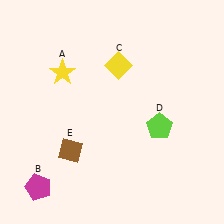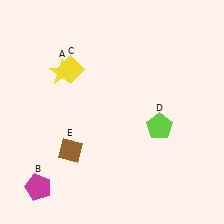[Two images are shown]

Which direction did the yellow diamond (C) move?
The yellow diamond (C) moved left.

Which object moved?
The yellow diamond (C) moved left.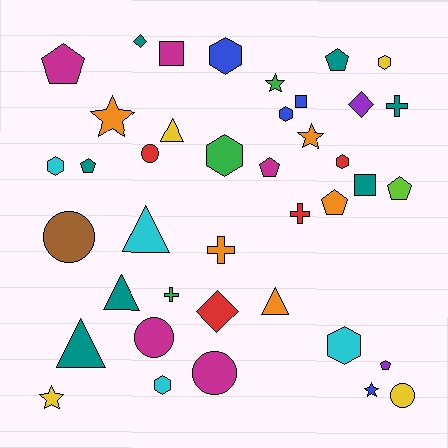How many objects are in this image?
There are 40 objects.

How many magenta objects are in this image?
There are 5 magenta objects.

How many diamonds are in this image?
There are 3 diamonds.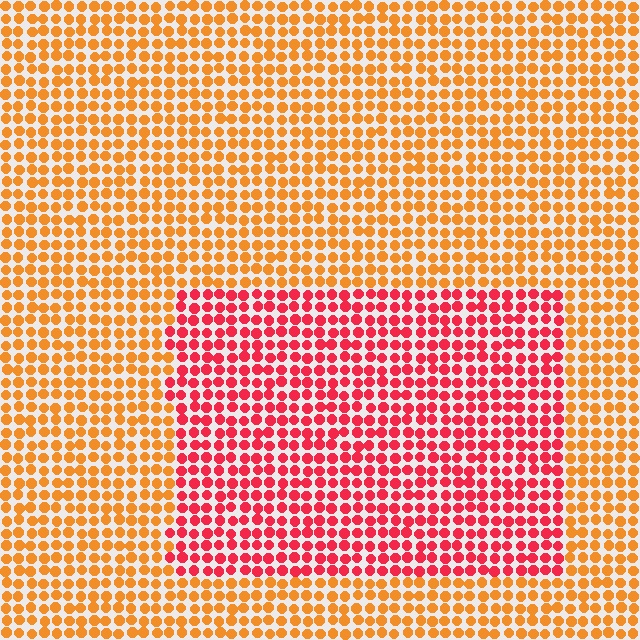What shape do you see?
I see a rectangle.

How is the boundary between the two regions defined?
The boundary is defined purely by a slight shift in hue (about 41 degrees). Spacing, size, and orientation are identical on both sides.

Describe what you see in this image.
The image is filled with small orange elements in a uniform arrangement. A rectangle-shaped region is visible where the elements are tinted to a slightly different hue, forming a subtle color boundary.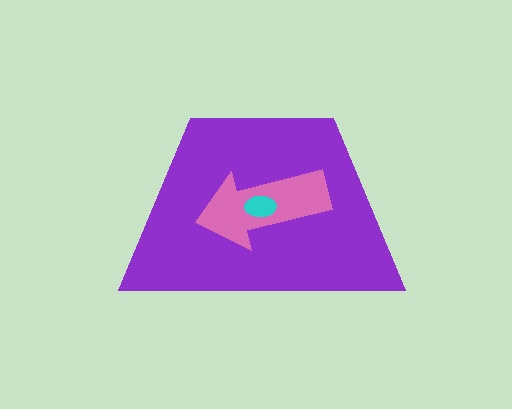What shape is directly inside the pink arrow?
The cyan ellipse.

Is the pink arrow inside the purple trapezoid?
Yes.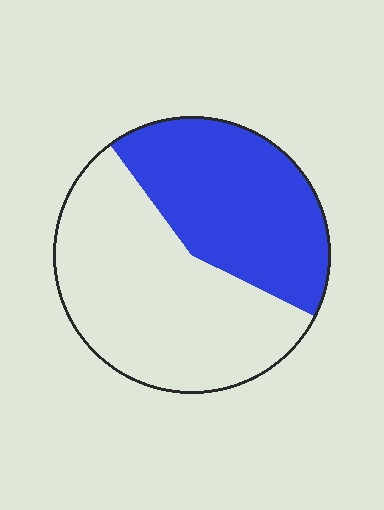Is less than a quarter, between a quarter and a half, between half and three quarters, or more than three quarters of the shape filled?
Between a quarter and a half.